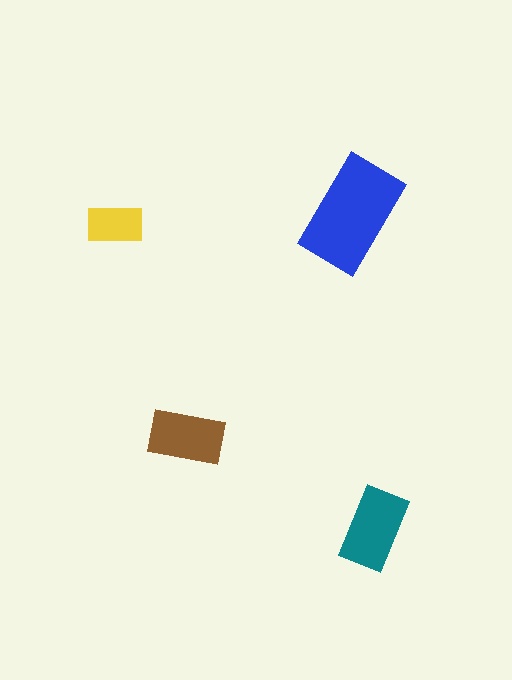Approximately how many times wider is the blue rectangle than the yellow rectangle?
About 2 times wider.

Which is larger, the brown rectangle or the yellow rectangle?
The brown one.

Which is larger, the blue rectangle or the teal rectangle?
The blue one.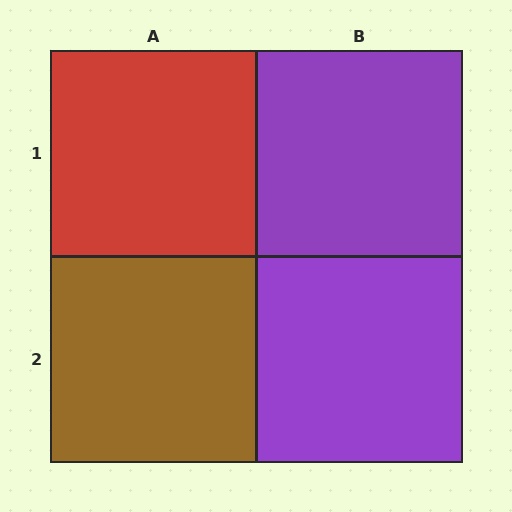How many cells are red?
1 cell is red.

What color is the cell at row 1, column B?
Purple.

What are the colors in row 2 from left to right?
Brown, purple.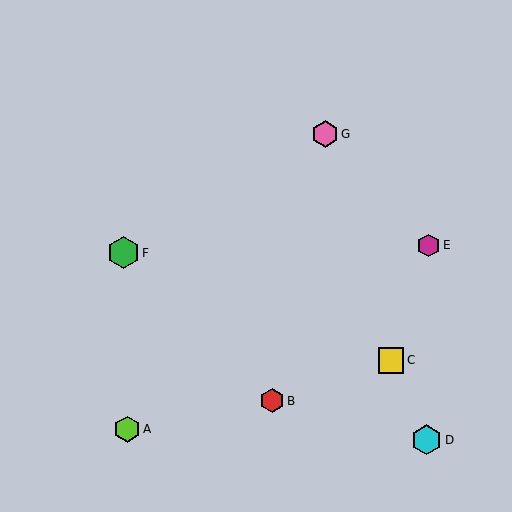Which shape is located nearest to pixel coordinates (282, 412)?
The red hexagon (labeled B) at (272, 401) is nearest to that location.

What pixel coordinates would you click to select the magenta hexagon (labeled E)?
Click at (429, 246) to select the magenta hexagon E.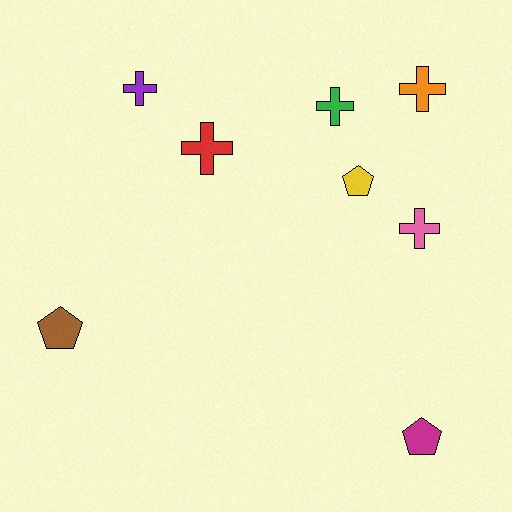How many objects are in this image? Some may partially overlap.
There are 8 objects.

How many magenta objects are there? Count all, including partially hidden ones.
There is 1 magenta object.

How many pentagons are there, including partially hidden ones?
There are 3 pentagons.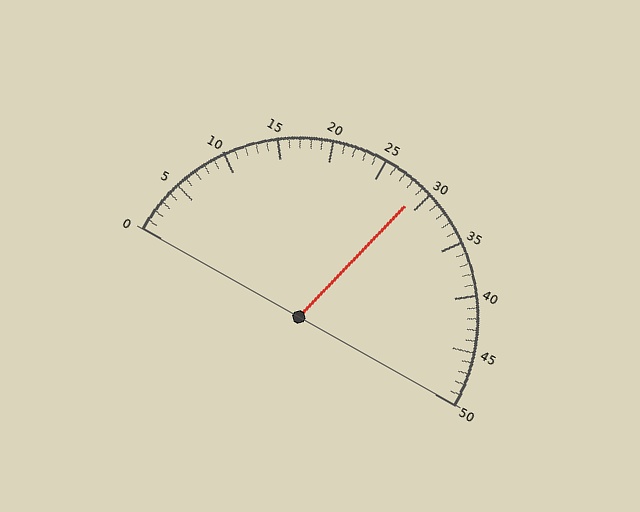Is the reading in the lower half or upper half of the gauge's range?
The reading is in the upper half of the range (0 to 50).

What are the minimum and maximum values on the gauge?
The gauge ranges from 0 to 50.